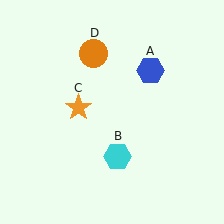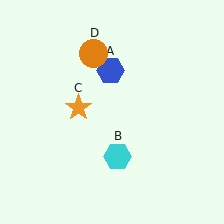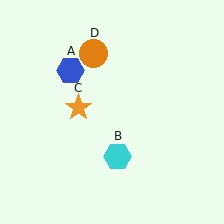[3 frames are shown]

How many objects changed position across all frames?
1 object changed position: blue hexagon (object A).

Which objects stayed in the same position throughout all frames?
Cyan hexagon (object B) and orange star (object C) and orange circle (object D) remained stationary.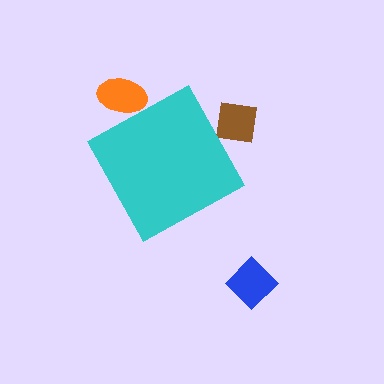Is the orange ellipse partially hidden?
Yes, the orange ellipse is partially hidden behind the cyan diamond.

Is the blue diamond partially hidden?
No, the blue diamond is fully visible.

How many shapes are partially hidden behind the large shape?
2 shapes are partially hidden.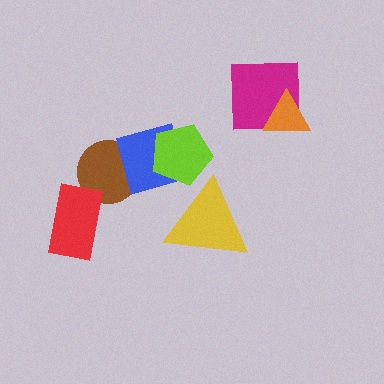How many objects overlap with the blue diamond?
2 objects overlap with the blue diamond.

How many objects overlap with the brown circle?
1 object overlaps with the brown circle.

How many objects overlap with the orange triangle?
1 object overlaps with the orange triangle.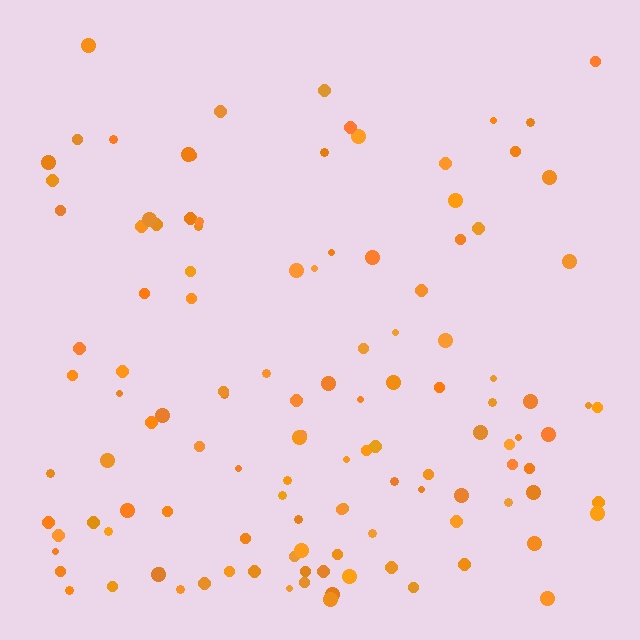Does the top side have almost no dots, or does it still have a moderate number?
Still a moderate number, just noticeably fewer than the bottom.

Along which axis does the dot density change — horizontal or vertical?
Vertical.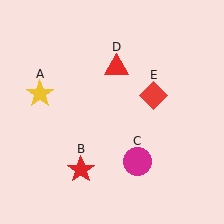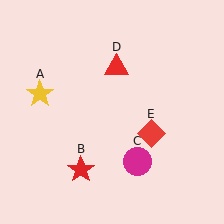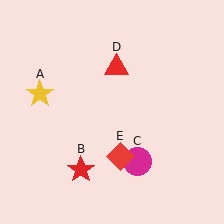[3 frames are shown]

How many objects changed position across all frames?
1 object changed position: red diamond (object E).